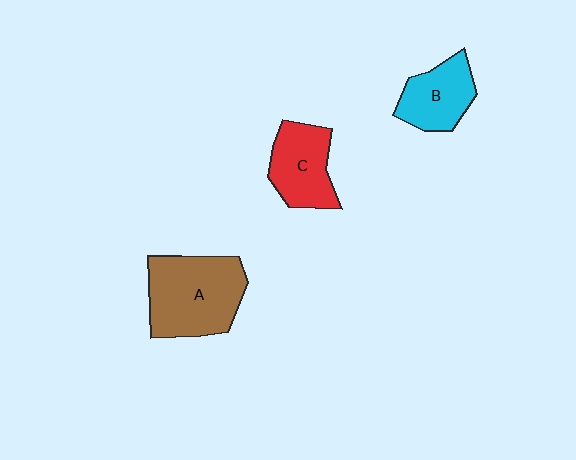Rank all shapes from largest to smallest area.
From largest to smallest: A (brown), C (red), B (cyan).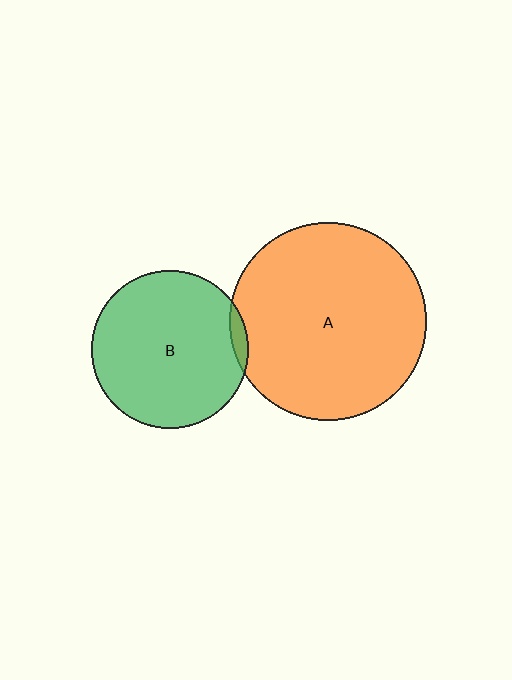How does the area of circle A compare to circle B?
Approximately 1.6 times.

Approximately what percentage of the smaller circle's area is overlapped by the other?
Approximately 5%.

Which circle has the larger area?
Circle A (orange).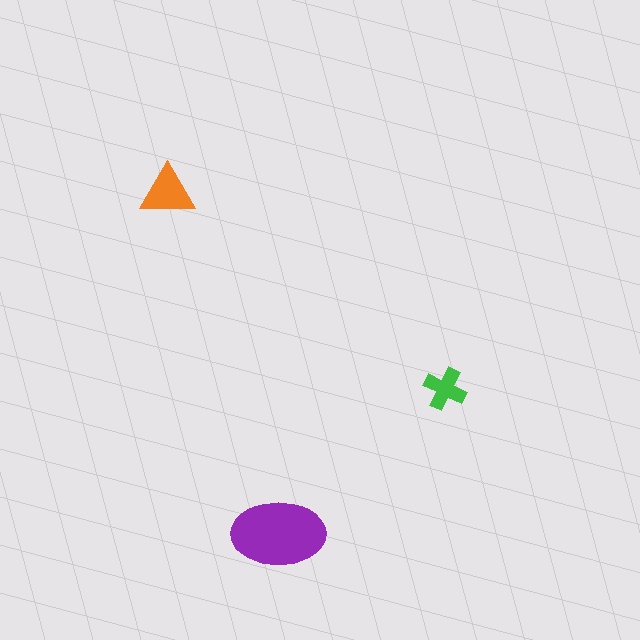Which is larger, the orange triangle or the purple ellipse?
The purple ellipse.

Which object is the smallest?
The green cross.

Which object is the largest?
The purple ellipse.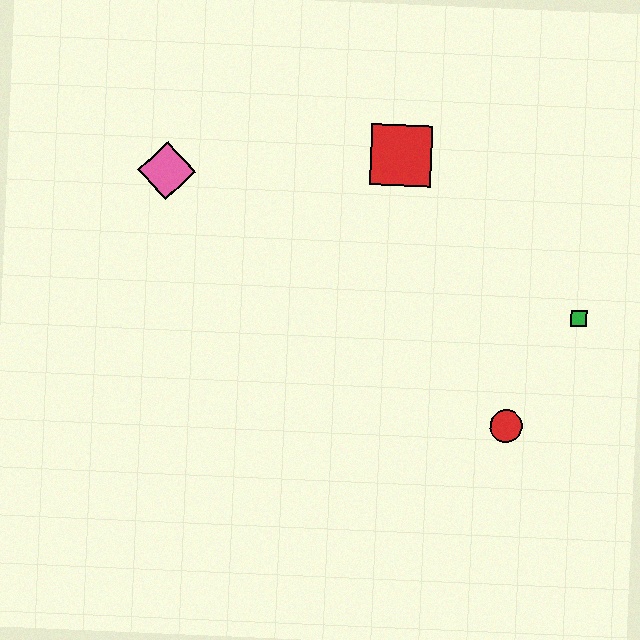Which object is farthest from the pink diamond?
The green square is farthest from the pink diamond.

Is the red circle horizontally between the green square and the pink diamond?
Yes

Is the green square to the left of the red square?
No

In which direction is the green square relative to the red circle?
The green square is above the red circle.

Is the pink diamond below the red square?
Yes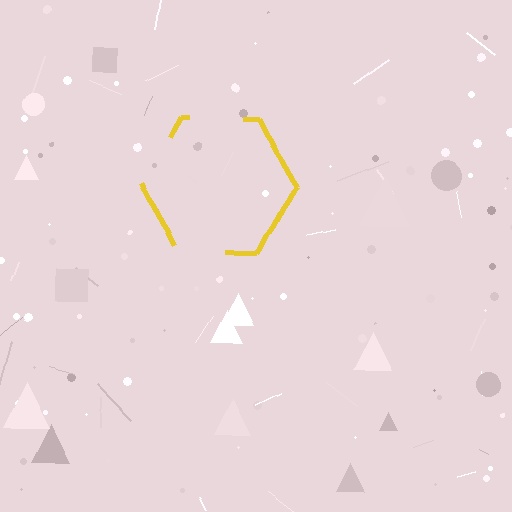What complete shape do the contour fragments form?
The contour fragments form a hexagon.